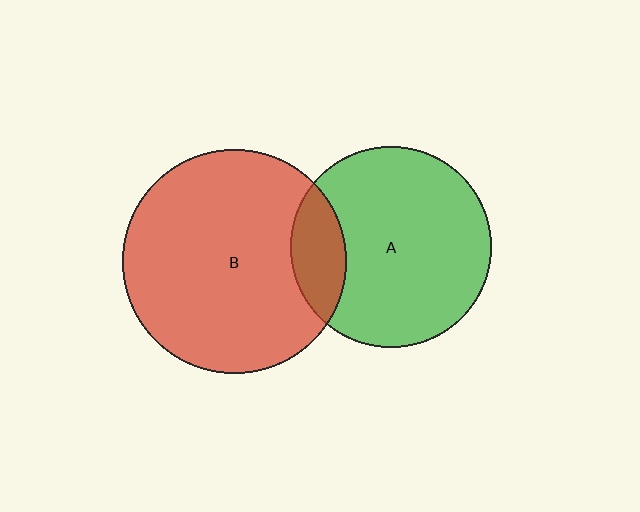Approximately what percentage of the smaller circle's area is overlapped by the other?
Approximately 15%.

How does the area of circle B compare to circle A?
Approximately 1.2 times.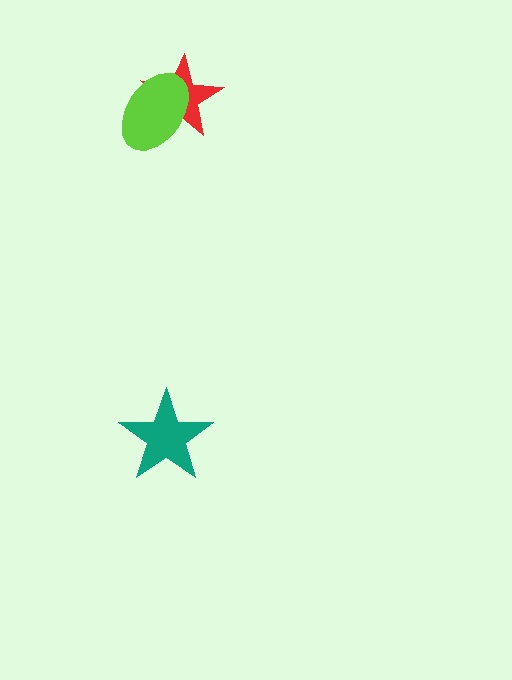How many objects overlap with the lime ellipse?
1 object overlaps with the lime ellipse.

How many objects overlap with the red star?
1 object overlaps with the red star.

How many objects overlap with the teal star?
0 objects overlap with the teal star.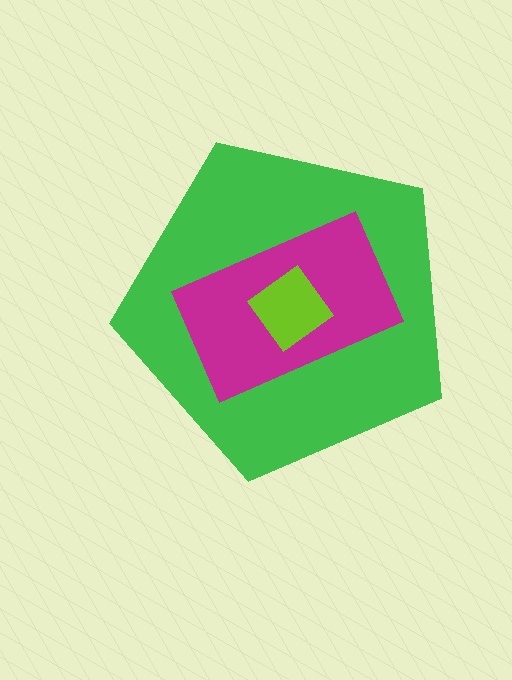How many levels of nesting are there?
3.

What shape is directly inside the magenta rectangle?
The lime diamond.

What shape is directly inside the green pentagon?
The magenta rectangle.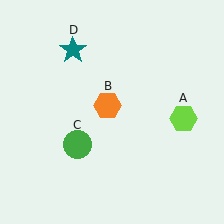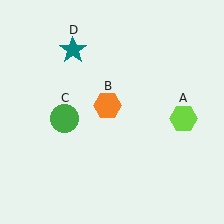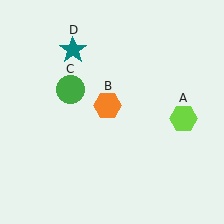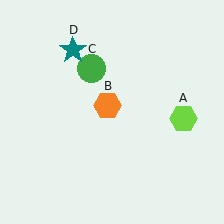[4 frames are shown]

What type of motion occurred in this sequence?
The green circle (object C) rotated clockwise around the center of the scene.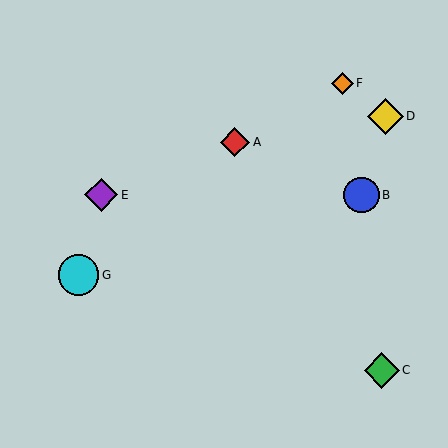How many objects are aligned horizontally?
2 objects (B, E) are aligned horizontally.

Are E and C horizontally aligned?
No, E is at y≈195 and C is at y≈370.